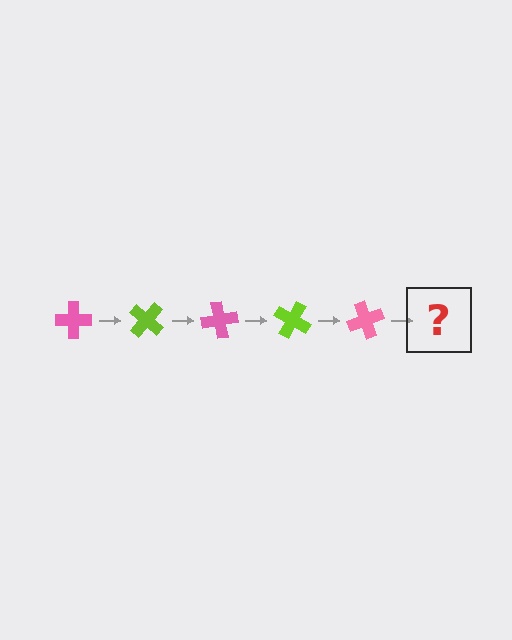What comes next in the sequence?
The next element should be a lime cross, rotated 200 degrees from the start.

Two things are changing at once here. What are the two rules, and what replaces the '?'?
The two rules are that it rotates 40 degrees each step and the color cycles through pink and lime. The '?' should be a lime cross, rotated 200 degrees from the start.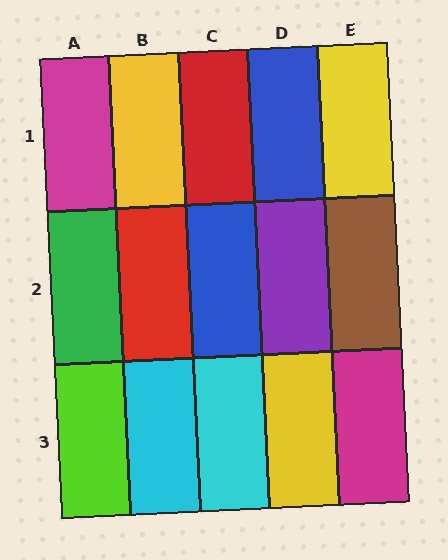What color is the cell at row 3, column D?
Yellow.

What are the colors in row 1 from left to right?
Magenta, yellow, red, blue, yellow.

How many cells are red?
2 cells are red.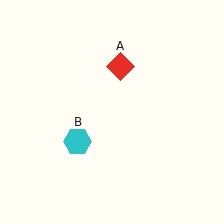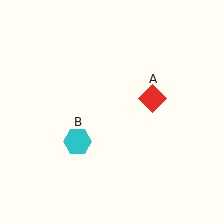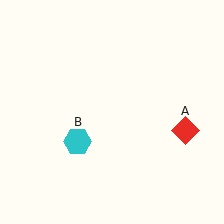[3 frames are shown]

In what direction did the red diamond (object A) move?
The red diamond (object A) moved down and to the right.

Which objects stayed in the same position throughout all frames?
Cyan hexagon (object B) remained stationary.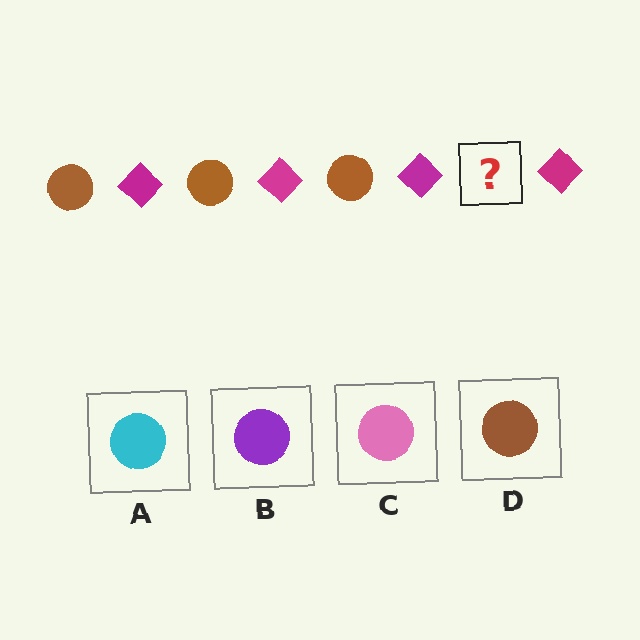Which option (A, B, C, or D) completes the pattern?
D.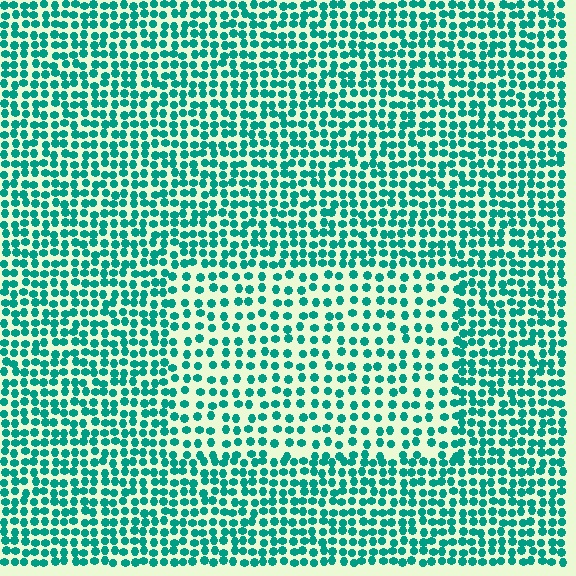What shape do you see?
I see a rectangle.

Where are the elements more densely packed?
The elements are more densely packed outside the rectangle boundary.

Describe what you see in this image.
The image contains small teal elements arranged at two different densities. A rectangle-shaped region is visible where the elements are less densely packed than the surrounding area.